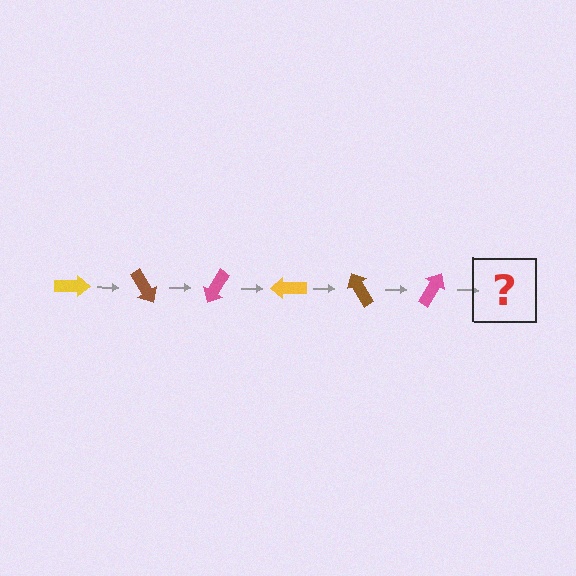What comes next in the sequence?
The next element should be a yellow arrow, rotated 360 degrees from the start.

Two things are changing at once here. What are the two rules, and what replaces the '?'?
The two rules are that it rotates 60 degrees each step and the color cycles through yellow, brown, and pink. The '?' should be a yellow arrow, rotated 360 degrees from the start.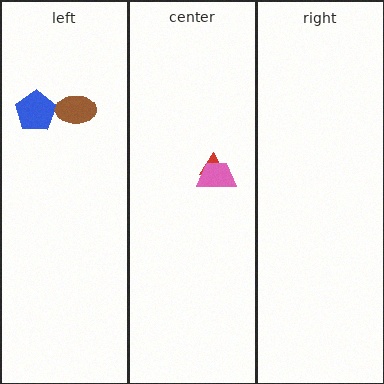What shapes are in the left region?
The blue pentagon, the brown ellipse.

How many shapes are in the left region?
2.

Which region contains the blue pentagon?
The left region.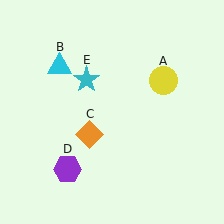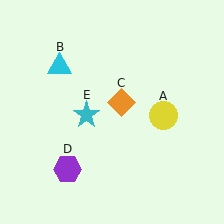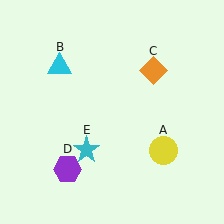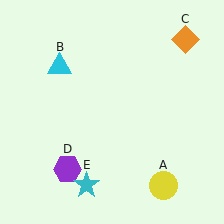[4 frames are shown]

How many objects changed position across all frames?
3 objects changed position: yellow circle (object A), orange diamond (object C), cyan star (object E).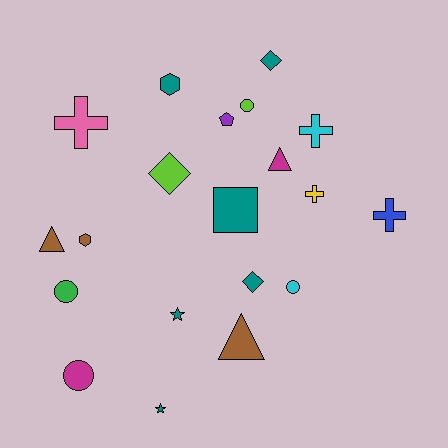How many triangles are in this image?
There are 3 triangles.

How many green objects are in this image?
There is 1 green object.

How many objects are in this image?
There are 20 objects.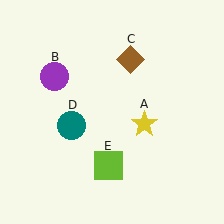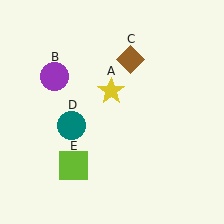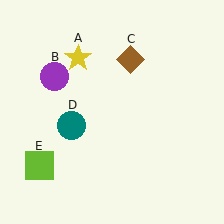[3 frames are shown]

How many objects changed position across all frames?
2 objects changed position: yellow star (object A), lime square (object E).